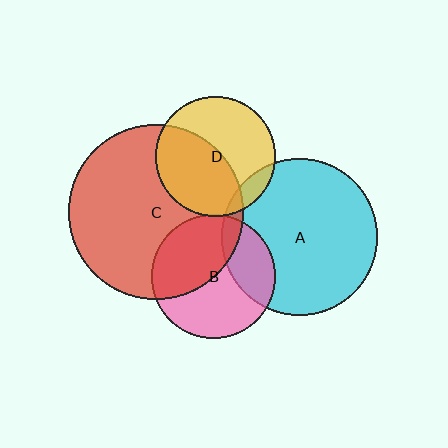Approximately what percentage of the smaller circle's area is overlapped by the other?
Approximately 45%.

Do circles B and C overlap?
Yes.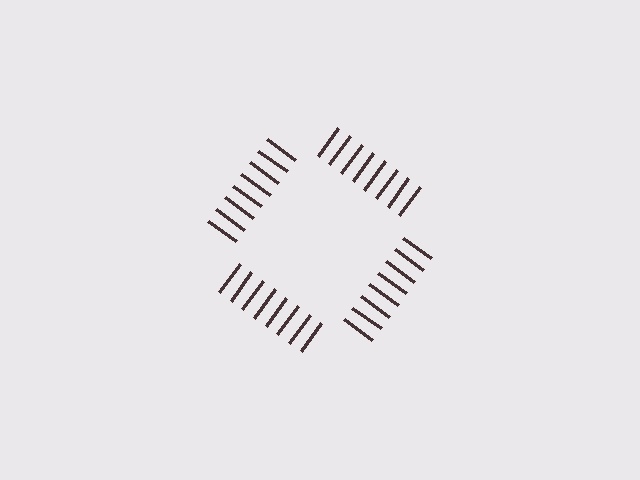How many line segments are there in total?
32 — 8 along each of the 4 edges.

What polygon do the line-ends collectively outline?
An illusory square — the line segments terminate on its edges but no continuous stroke is drawn.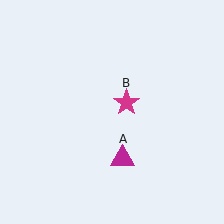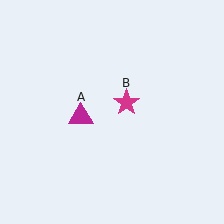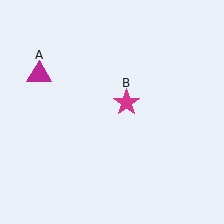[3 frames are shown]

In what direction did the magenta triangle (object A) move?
The magenta triangle (object A) moved up and to the left.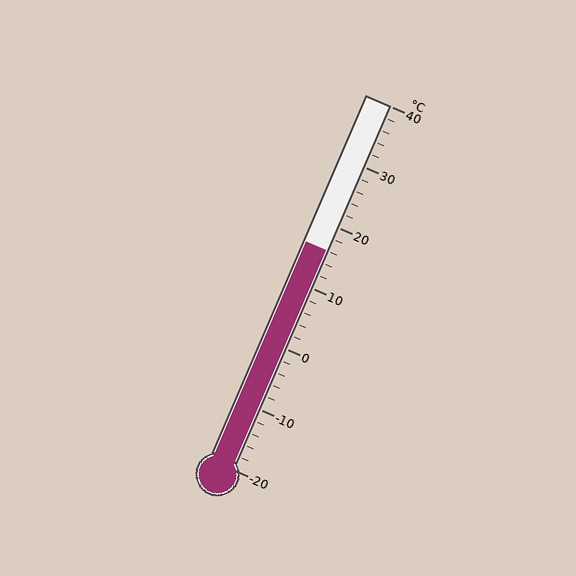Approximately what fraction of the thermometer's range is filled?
The thermometer is filled to approximately 60% of its range.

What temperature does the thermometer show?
The thermometer shows approximately 16°C.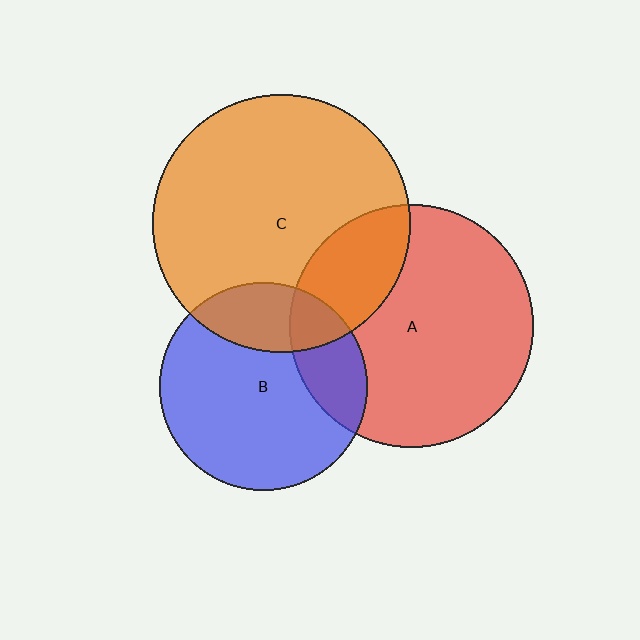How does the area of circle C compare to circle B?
Approximately 1.5 times.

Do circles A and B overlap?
Yes.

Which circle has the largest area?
Circle C (orange).